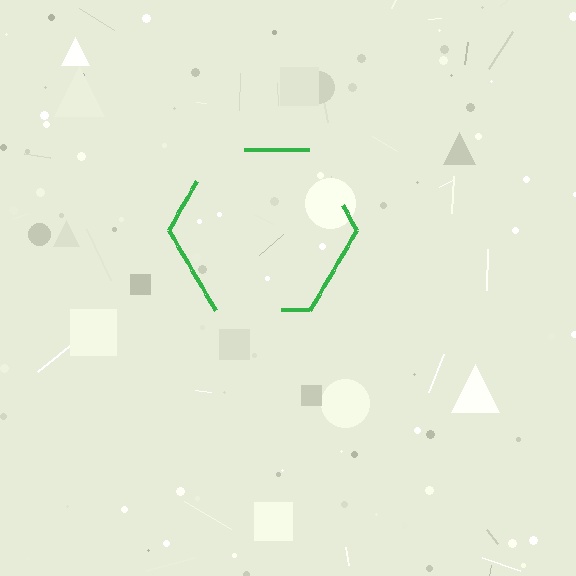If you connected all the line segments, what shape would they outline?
They would outline a hexagon.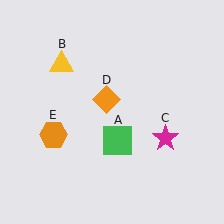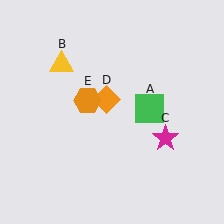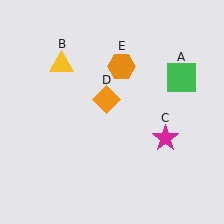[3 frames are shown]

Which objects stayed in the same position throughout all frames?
Yellow triangle (object B) and magenta star (object C) and orange diamond (object D) remained stationary.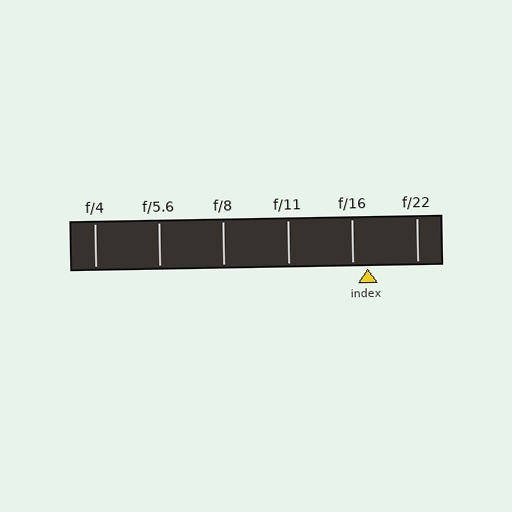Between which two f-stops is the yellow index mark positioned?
The index mark is between f/16 and f/22.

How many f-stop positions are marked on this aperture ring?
There are 6 f-stop positions marked.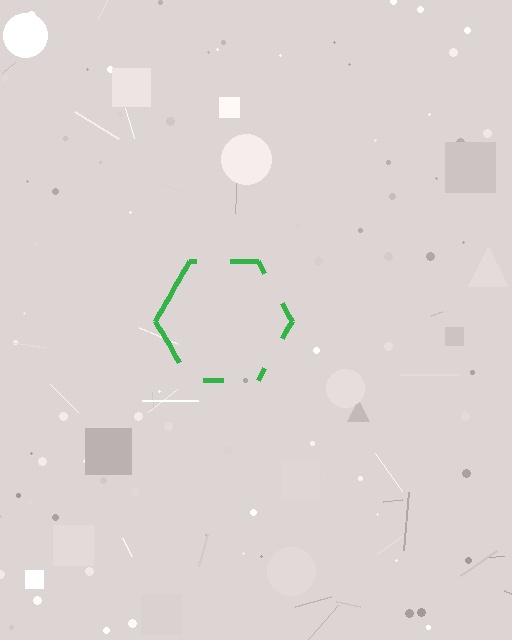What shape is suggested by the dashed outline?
The dashed outline suggests a hexagon.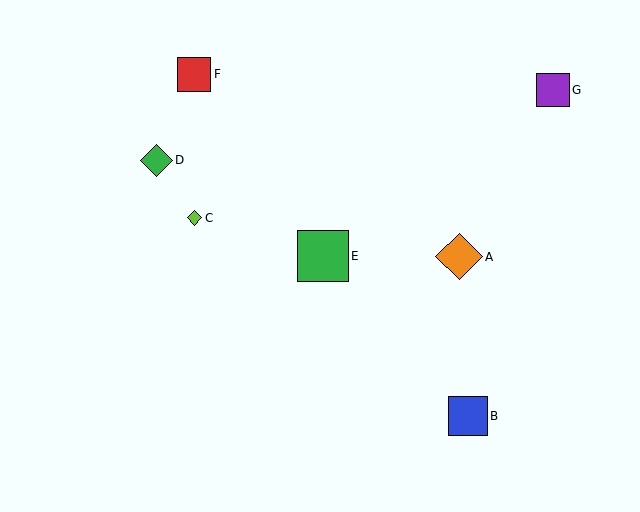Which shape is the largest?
The green square (labeled E) is the largest.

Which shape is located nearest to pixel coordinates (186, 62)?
The red square (labeled F) at (194, 74) is nearest to that location.